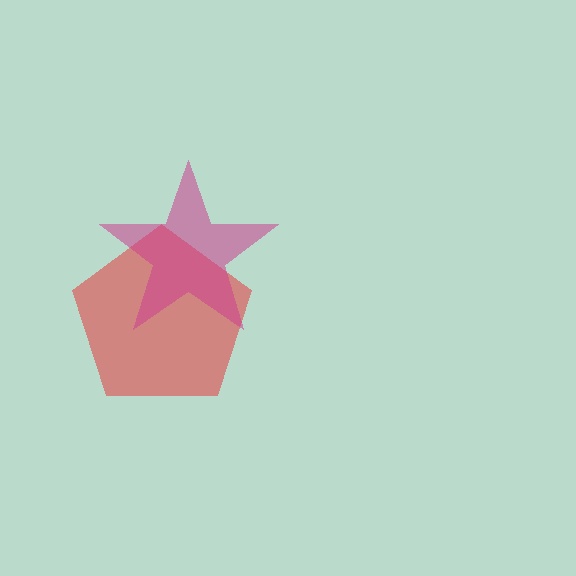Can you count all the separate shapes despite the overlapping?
Yes, there are 2 separate shapes.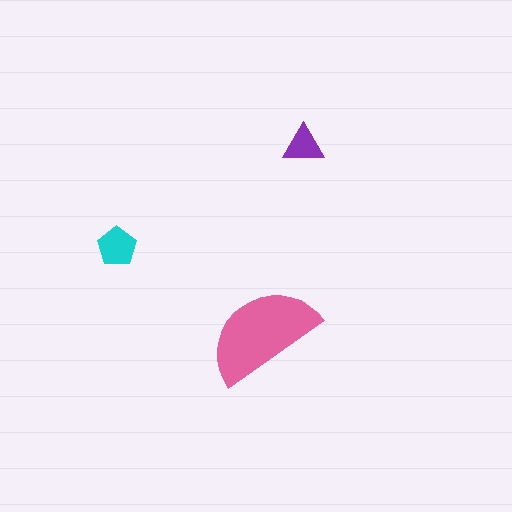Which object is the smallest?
The purple triangle.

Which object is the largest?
The pink semicircle.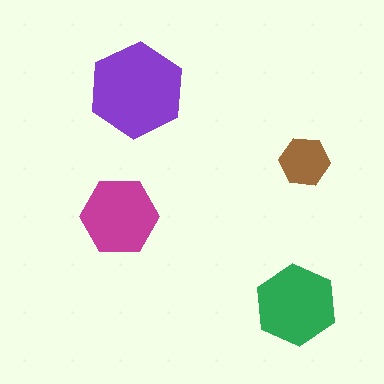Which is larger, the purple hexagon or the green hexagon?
The purple one.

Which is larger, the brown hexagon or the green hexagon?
The green one.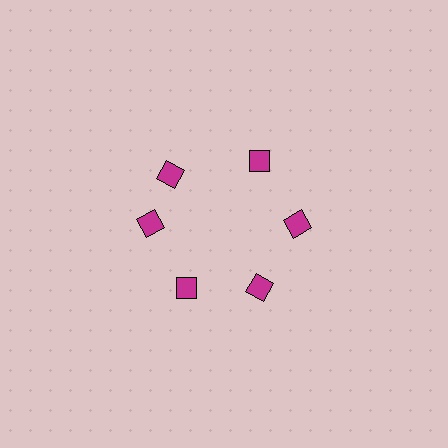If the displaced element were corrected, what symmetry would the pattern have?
It would have 6-fold rotational symmetry — the pattern would map onto itself every 60 degrees.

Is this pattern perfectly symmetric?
No. The 6 magenta diamonds are arranged in a ring, but one element near the 11 o'clock position is rotated out of alignment along the ring, breaking the 6-fold rotational symmetry.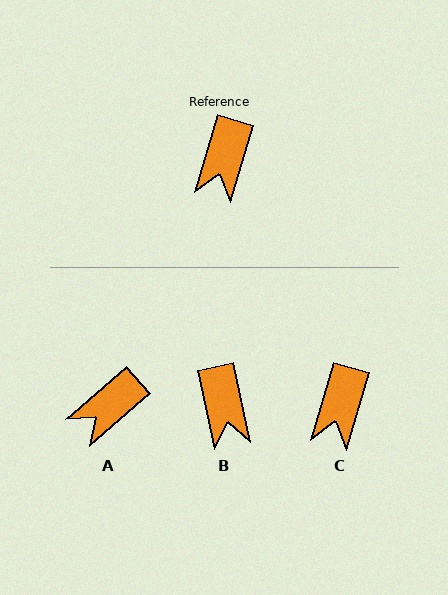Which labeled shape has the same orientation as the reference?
C.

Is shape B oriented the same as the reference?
No, it is off by about 29 degrees.